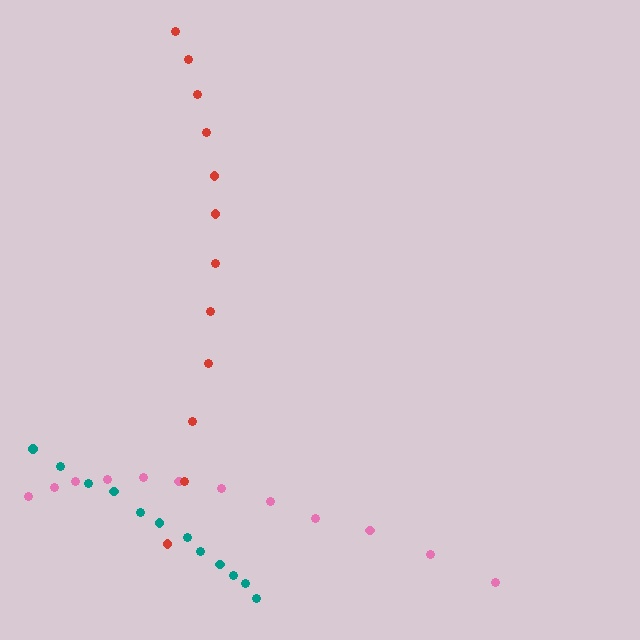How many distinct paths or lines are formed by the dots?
There are 3 distinct paths.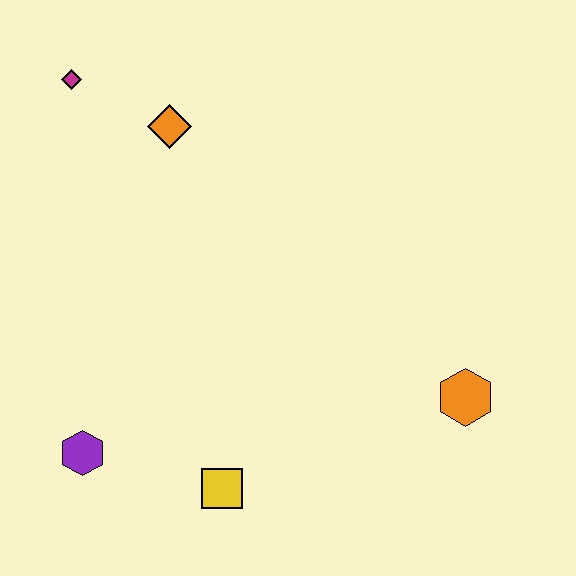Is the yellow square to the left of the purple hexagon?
No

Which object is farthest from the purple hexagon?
The orange hexagon is farthest from the purple hexagon.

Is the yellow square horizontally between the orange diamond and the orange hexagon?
Yes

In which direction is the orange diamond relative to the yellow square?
The orange diamond is above the yellow square.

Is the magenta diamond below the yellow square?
No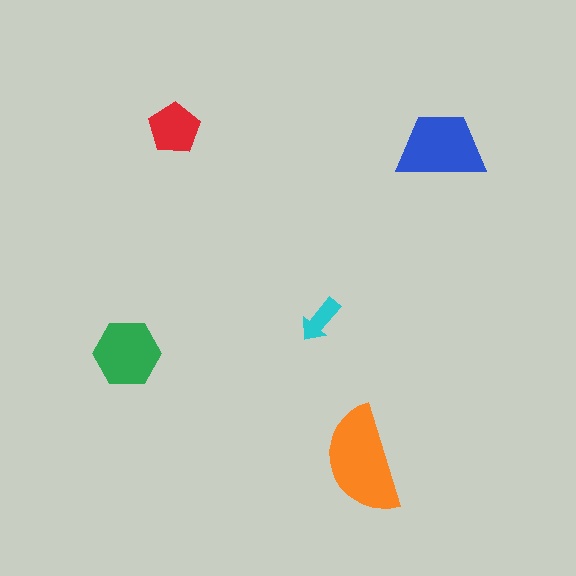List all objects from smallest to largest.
The cyan arrow, the red pentagon, the green hexagon, the blue trapezoid, the orange semicircle.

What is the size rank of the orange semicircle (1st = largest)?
1st.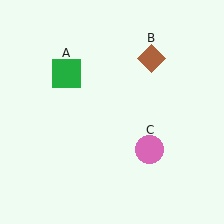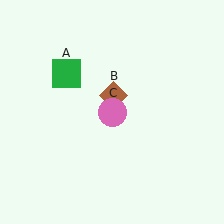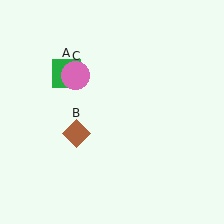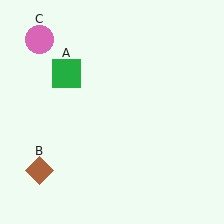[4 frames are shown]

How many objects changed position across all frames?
2 objects changed position: brown diamond (object B), pink circle (object C).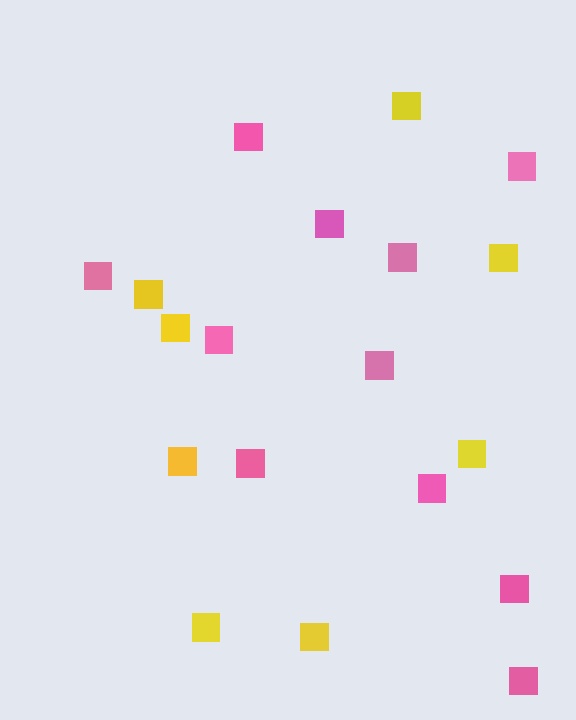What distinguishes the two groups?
There are 2 groups: one group of pink squares (11) and one group of yellow squares (8).